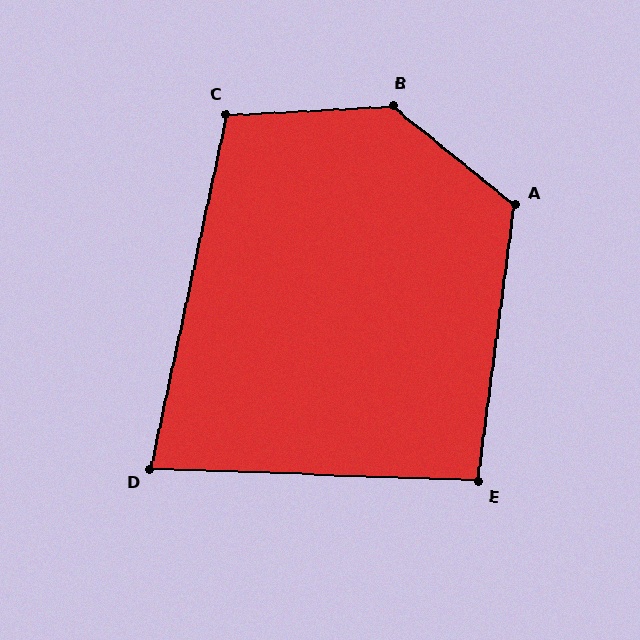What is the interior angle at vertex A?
Approximately 122 degrees (obtuse).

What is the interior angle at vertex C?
Approximately 105 degrees (obtuse).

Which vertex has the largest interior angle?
B, at approximately 138 degrees.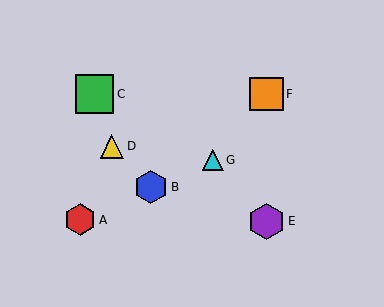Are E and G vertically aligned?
No, E is at x≈267 and G is at x≈213.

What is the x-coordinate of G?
Object G is at x≈213.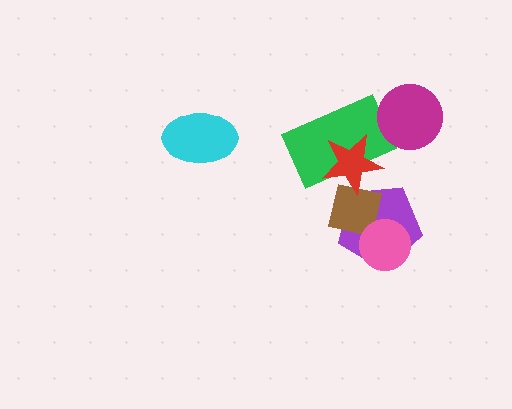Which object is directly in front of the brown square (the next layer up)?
The green rectangle is directly in front of the brown square.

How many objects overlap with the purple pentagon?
3 objects overlap with the purple pentagon.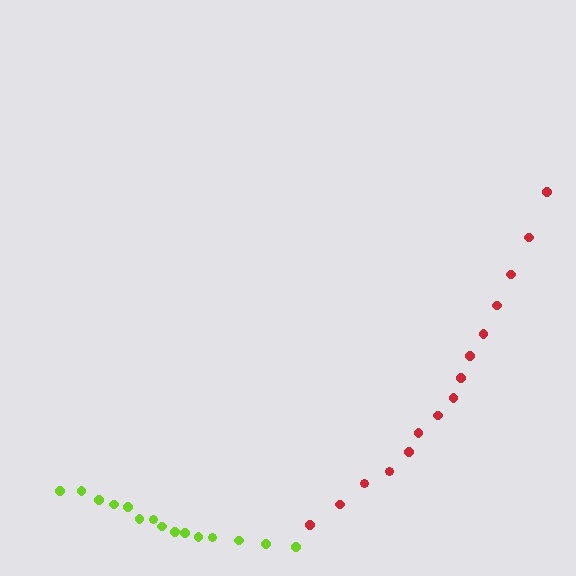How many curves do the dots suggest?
There are 2 distinct paths.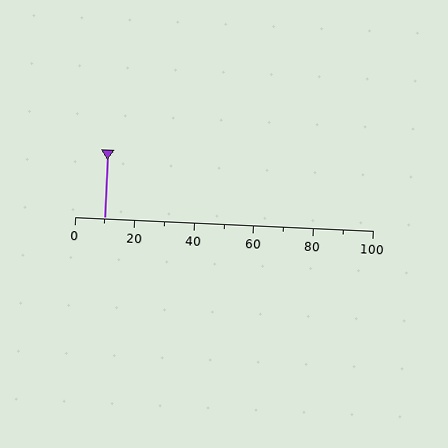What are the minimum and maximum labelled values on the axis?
The axis runs from 0 to 100.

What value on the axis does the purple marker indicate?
The marker indicates approximately 10.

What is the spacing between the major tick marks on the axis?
The major ticks are spaced 20 apart.